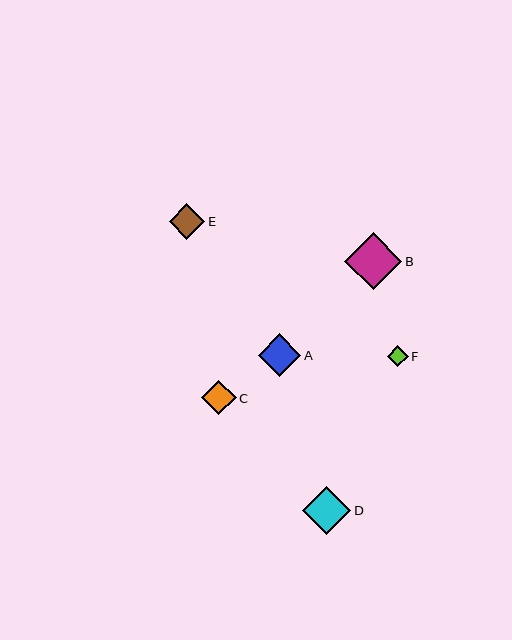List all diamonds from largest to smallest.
From largest to smallest: B, D, A, E, C, F.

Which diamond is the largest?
Diamond B is the largest with a size of approximately 57 pixels.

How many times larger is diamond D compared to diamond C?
Diamond D is approximately 1.4 times the size of diamond C.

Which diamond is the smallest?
Diamond F is the smallest with a size of approximately 21 pixels.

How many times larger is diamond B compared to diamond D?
Diamond B is approximately 1.2 times the size of diamond D.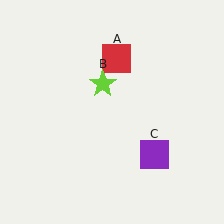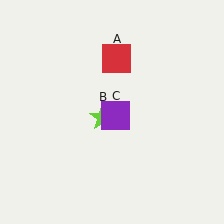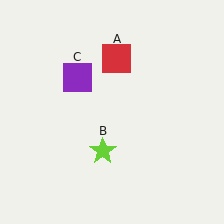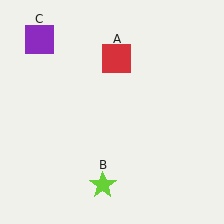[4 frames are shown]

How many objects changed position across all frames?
2 objects changed position: lime star (object B), purple square (object C).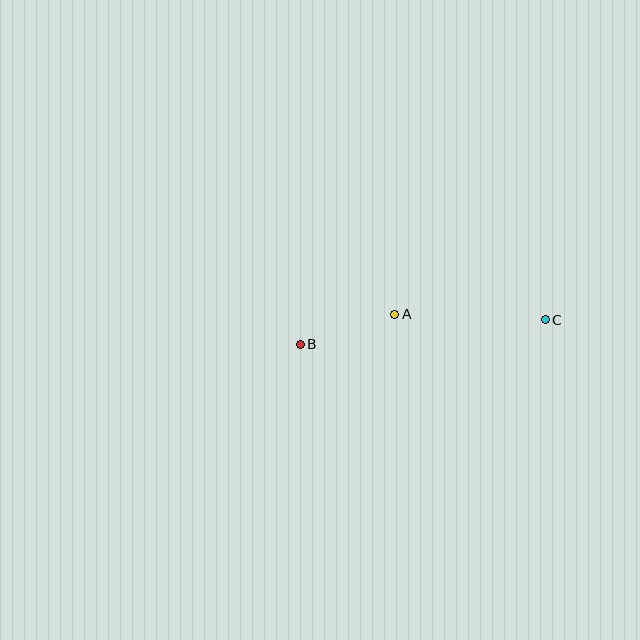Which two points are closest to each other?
Points A and B are closest to each other.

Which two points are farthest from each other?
Points B and C are farthest from each other.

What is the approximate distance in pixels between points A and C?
The distance between A and C is approximately 150 pixels.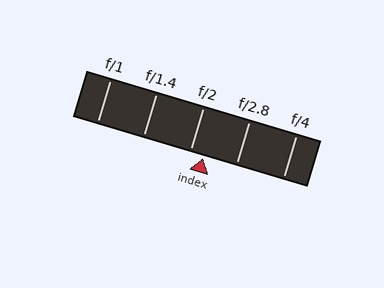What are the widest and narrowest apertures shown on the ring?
The widest aperture shown is f/1 and the narrowest is f/4.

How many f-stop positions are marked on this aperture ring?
There are 5 f-stop positions marked.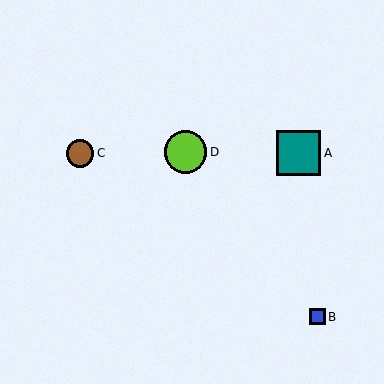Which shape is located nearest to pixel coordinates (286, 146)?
The teal square (labeled A) at (298, 153) is nearest to that location.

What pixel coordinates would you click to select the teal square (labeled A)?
Click at (298, 153) to select the teal square A.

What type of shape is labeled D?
Shape D is a lime circle.